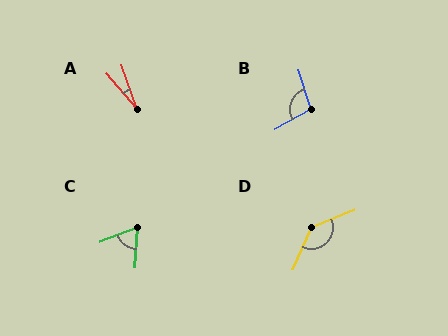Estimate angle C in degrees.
Approximately 65 degrees.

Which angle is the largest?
D, at approximately 136 degrees.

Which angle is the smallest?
A, at approximately 21 degrees.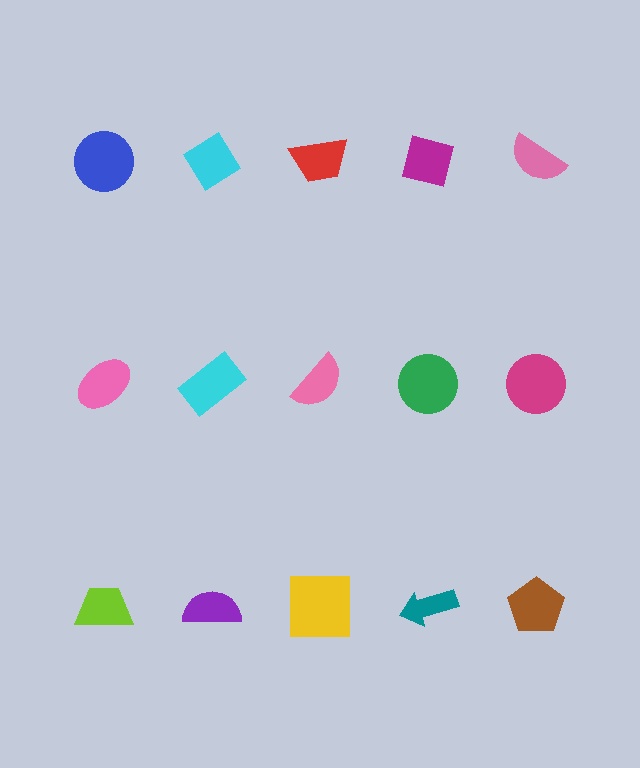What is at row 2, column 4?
A green circle.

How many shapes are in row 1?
5 shapes.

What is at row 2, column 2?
A cyan rectangle.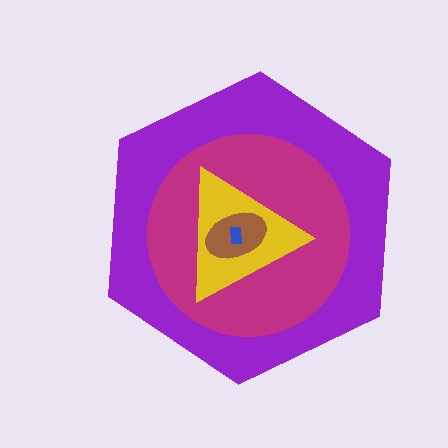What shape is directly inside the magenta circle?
The yellow triangle.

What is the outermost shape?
The purple hexagon.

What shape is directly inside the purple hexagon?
The magenta circle.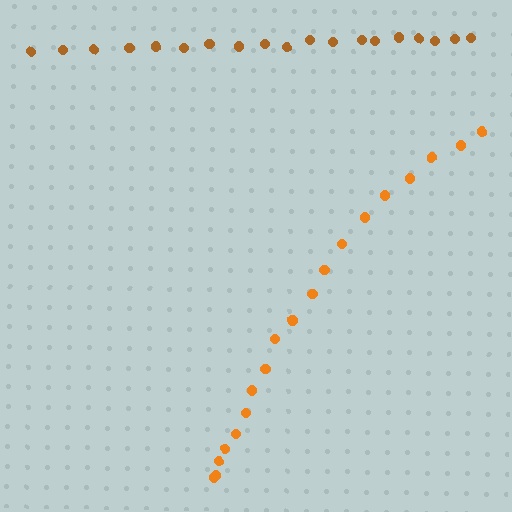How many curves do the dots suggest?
There are 2 distinct paths.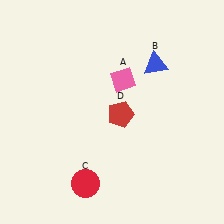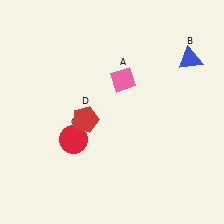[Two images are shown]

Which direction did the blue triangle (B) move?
The blue triangle (B) moved right.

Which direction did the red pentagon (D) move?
The red pentagon (D) moved left.